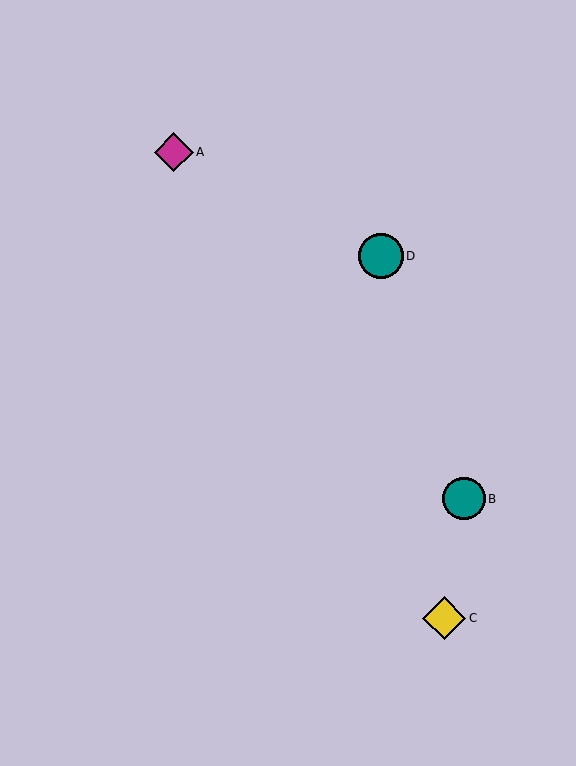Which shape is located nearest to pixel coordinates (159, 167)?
The magenta diamond (labeled A) at (174, 152) is nearest to that location.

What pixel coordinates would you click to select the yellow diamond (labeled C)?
Click at (444, 618) to select the yellow diamond C.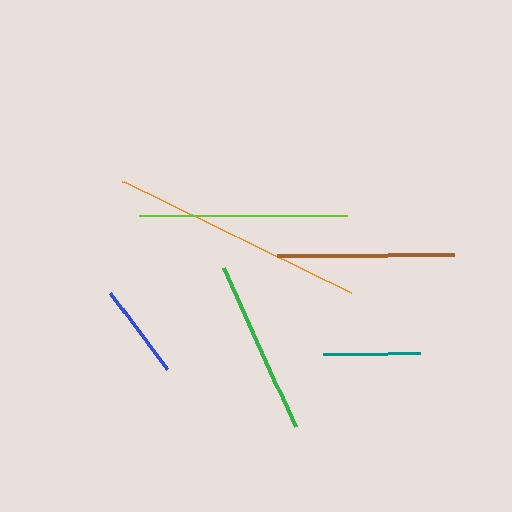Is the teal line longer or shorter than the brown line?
The brown line is longer than the teal line.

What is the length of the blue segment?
The blue segment is approximately 96 pixels long.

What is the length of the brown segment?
The brown segment is approximately 177 pixels long.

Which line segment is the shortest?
The blue line is the shortest at approximately 96 pixels.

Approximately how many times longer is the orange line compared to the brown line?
The orange line is approximately 1.4 times the length of the brown line.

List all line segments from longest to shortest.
From longest to shortest: orange, lime, brown, green, teal, blue.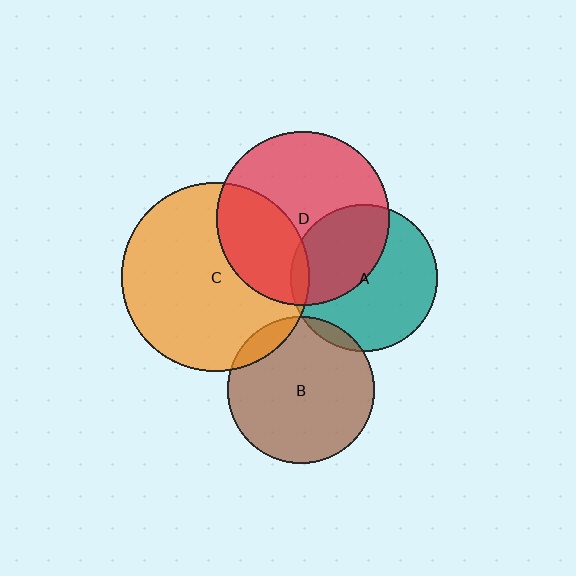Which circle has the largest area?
Circle C (orange).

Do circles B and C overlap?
Yes.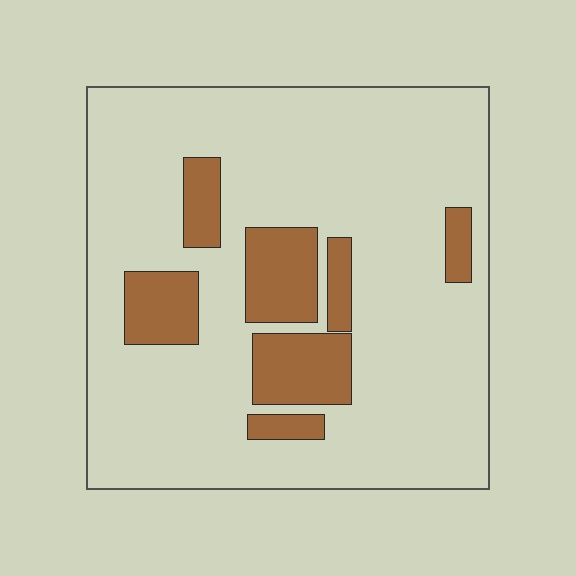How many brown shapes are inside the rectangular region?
7.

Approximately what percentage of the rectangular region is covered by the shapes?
Approximately 20%.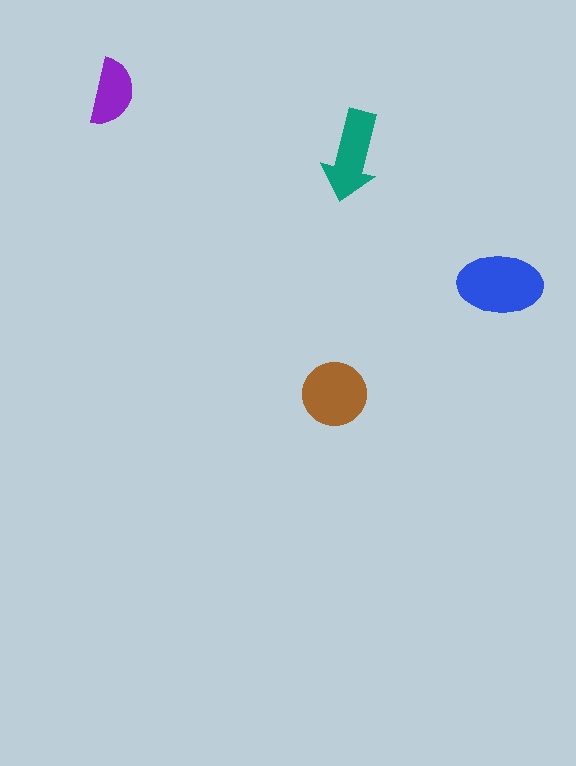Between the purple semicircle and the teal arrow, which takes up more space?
The teal arrow.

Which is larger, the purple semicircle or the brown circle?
The brown circle.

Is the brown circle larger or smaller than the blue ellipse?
Smaller.